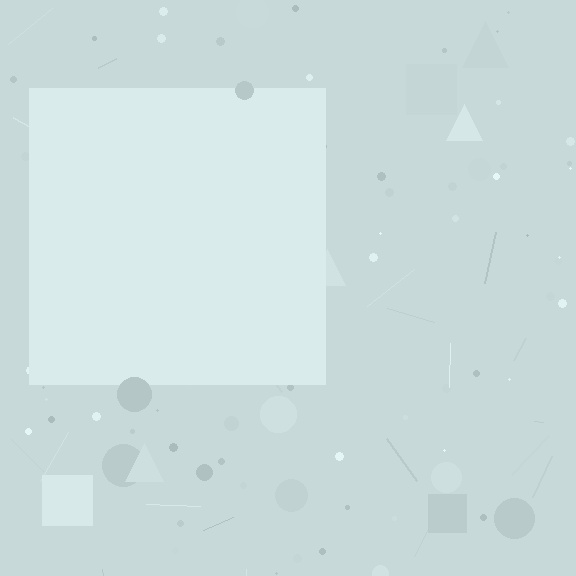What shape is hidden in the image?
A square is hidden in the image.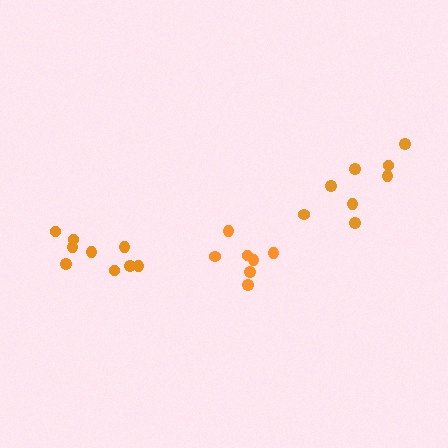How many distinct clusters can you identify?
There are 3 distinct clusters.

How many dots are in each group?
Group 1: 8 dots, Group 2: 9 dots, Group 3: 7 dots (24 total).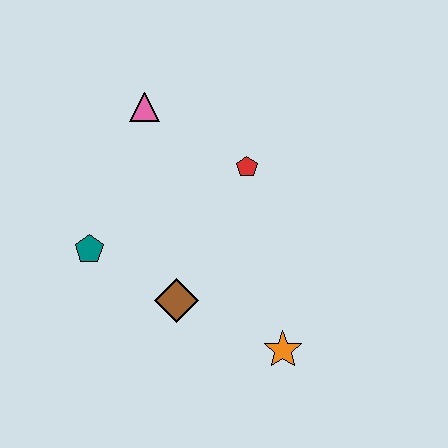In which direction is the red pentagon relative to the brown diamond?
The red pentagon is above the brown diamond.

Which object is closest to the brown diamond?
The teal pentagon is closest to the brown diamond.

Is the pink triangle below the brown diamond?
No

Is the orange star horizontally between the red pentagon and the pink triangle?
No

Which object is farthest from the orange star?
The pink triangle is farthest from the orange star.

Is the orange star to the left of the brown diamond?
No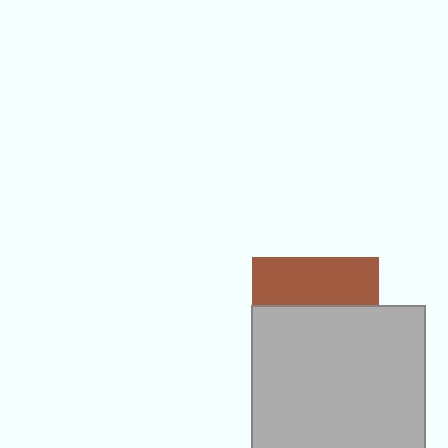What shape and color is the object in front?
The object in front is a light gray square.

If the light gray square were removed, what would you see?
You would see the complete brown square.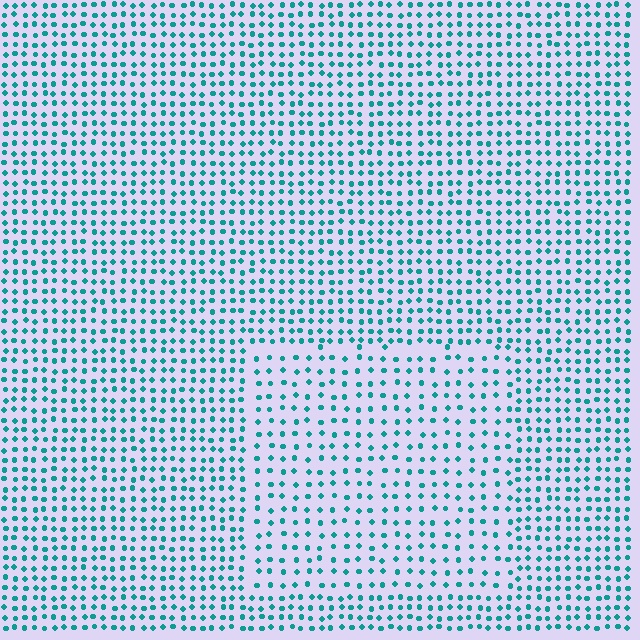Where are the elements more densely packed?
The elements are more densely packed outside the rectangle boundary.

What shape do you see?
I see a rectangle.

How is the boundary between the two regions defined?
The boundary is defined by a change in element density (approximately 1.6x ratio). All elements are the same color, size, and shape.